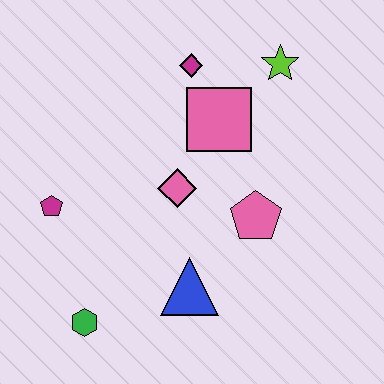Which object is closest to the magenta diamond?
The pink square is closest to the magenta diamond.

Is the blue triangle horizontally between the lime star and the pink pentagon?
No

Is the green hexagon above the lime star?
No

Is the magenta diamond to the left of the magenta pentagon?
No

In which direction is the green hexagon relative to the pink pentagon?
The green hexagon is to the left of the pink pentagon.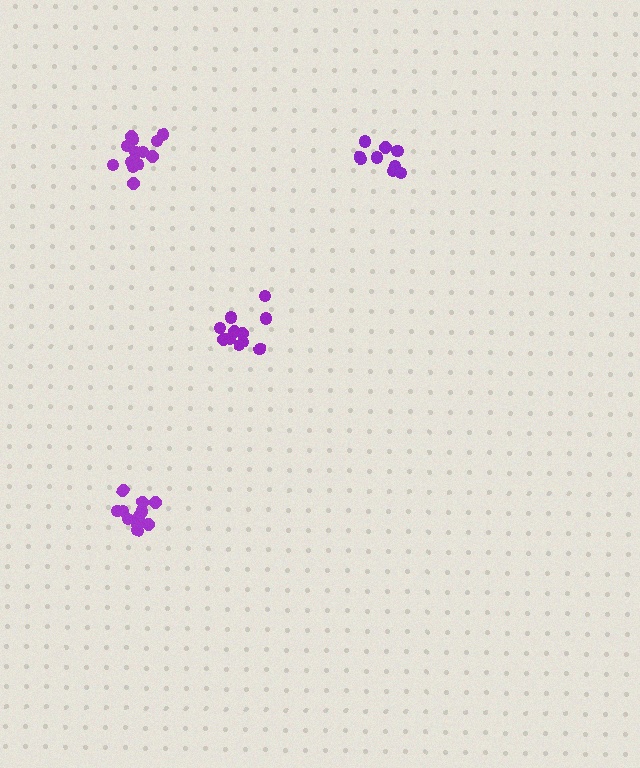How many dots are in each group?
Group 1: 11 dots, Group 2: 11 dots, Group 3: 13 dots, Group 4: 9 dots (44 total).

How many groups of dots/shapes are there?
There are 4 groups.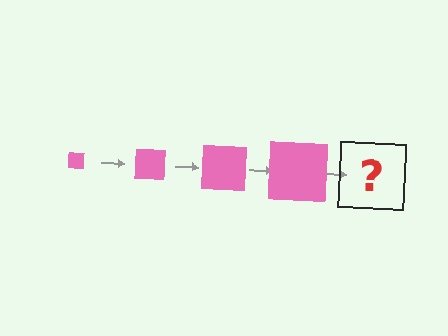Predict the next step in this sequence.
The next step is a pink square, larger than the previous one.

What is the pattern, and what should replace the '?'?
The pattern is that the square gets progressively larger each step. The '?' should be a pink square, larger than the previous one.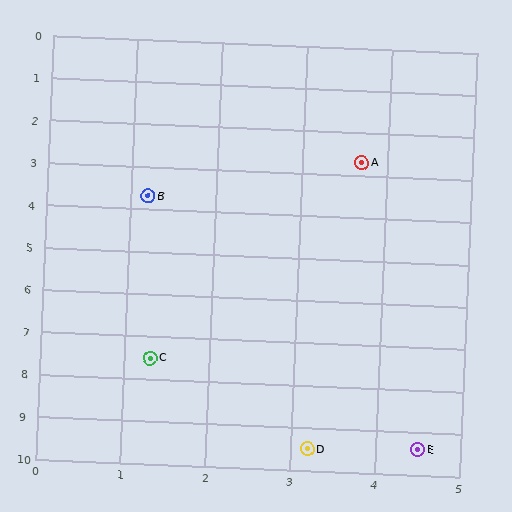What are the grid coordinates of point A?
Point A is at approximately (3.7, 2.7).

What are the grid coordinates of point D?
Point D is at approximately (3.2, 9.5).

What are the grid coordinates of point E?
Point E is at approximately (4.5, 9.4).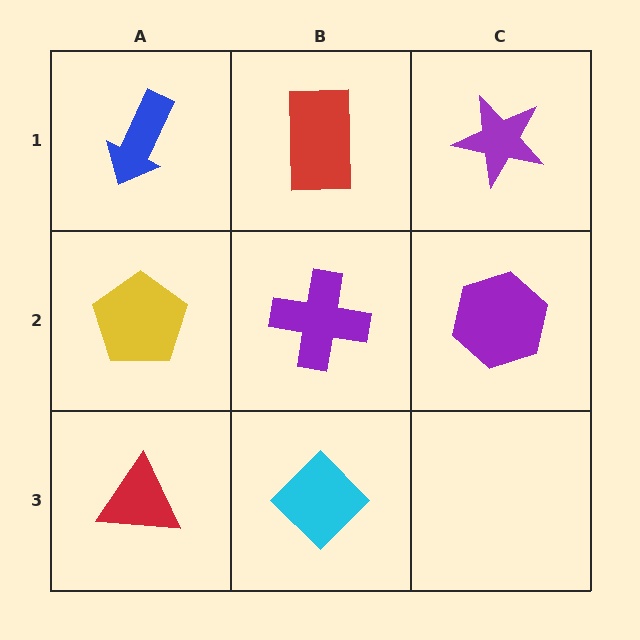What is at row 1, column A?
A blue arrow.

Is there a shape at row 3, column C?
No, that cell is empty.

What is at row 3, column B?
A cyan diamond.